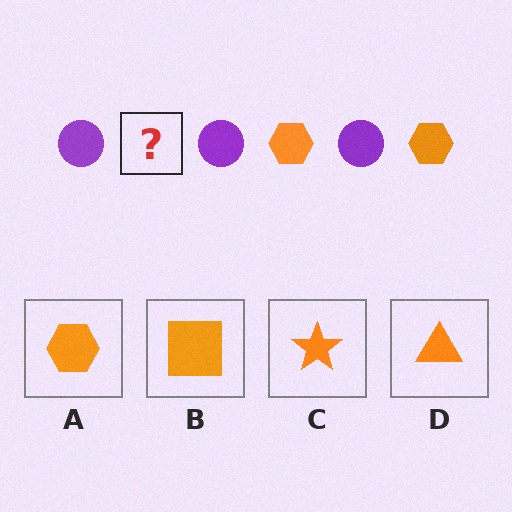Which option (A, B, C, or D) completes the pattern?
A.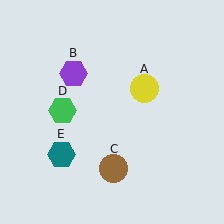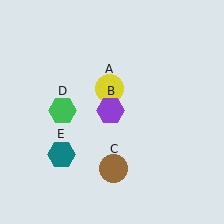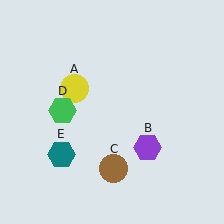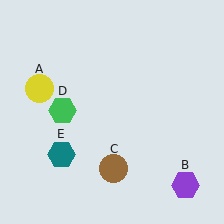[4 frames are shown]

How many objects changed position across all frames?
2 objects changed position: yellow circle (object A), purple hexagon (object B).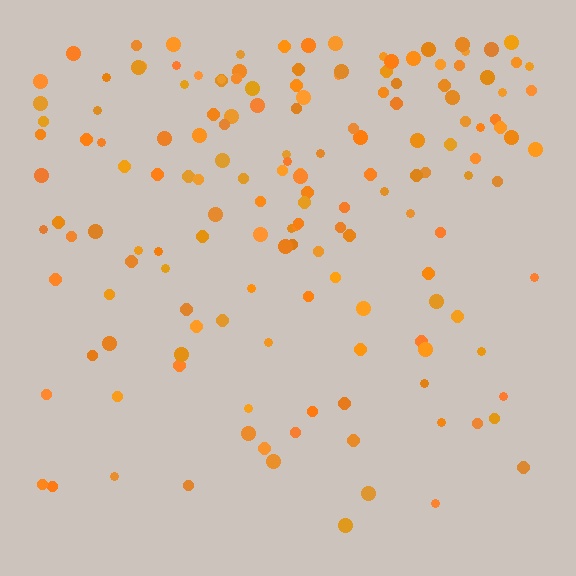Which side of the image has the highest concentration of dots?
The top.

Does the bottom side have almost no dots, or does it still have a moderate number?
Still a moderate number, just noticeably fewer than the top.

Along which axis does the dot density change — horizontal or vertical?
Vertical.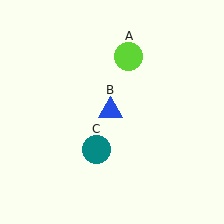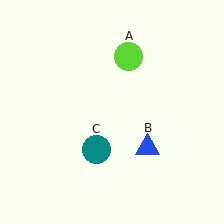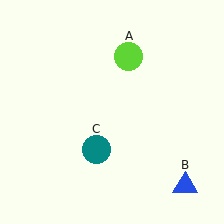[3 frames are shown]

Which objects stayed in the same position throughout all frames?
Lime circle (object A) and teal circle (object C) remained stationary.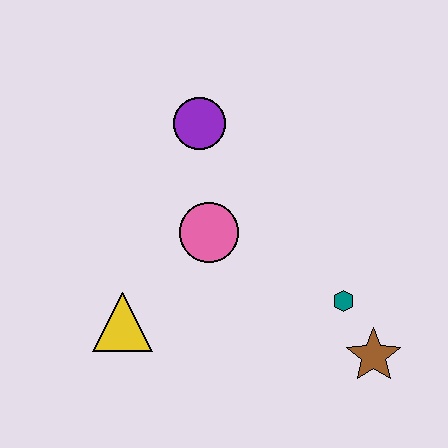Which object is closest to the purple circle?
The pink circle is closest to the purple circle.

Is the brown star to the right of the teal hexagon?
Yes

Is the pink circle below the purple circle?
Yes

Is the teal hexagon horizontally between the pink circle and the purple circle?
No